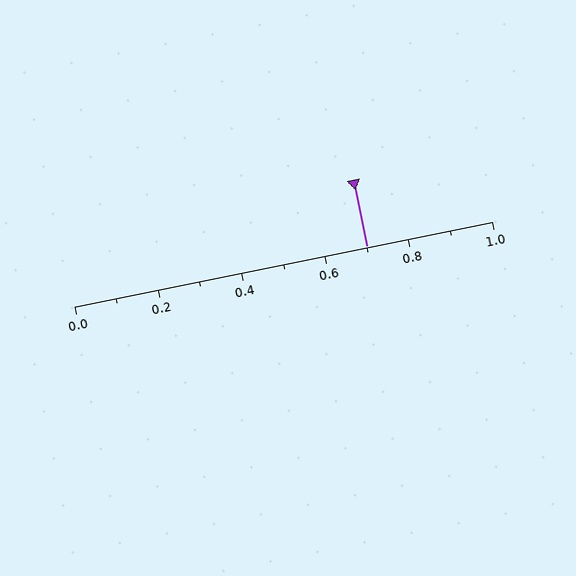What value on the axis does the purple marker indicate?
The marker indicates approximately 0.7.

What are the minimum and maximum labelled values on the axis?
The axis runs from 0.0 to 1.0.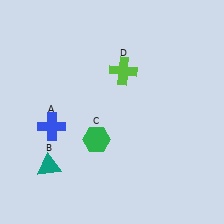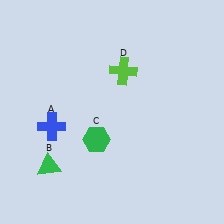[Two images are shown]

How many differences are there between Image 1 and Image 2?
There is 1 difference between the two images.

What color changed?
The triangle (B) changed from teal in Image 1 to green in Image 2.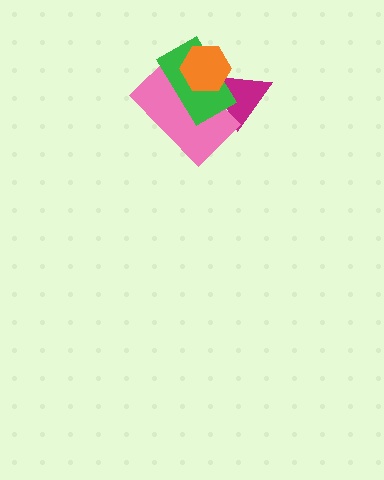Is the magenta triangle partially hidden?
Yes, it is partially covered by another shape.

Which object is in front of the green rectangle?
The orange hexagon is in front of the green rectangle.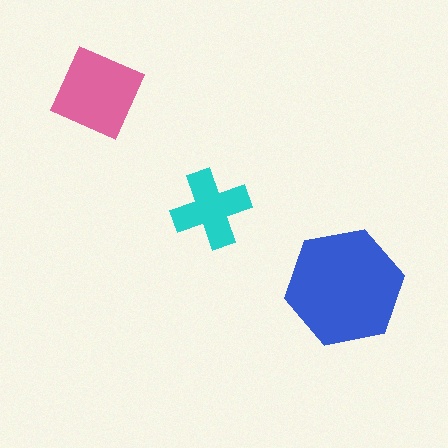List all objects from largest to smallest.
The blue hexagon, the pink square, the cyan cross.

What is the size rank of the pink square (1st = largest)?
2nd.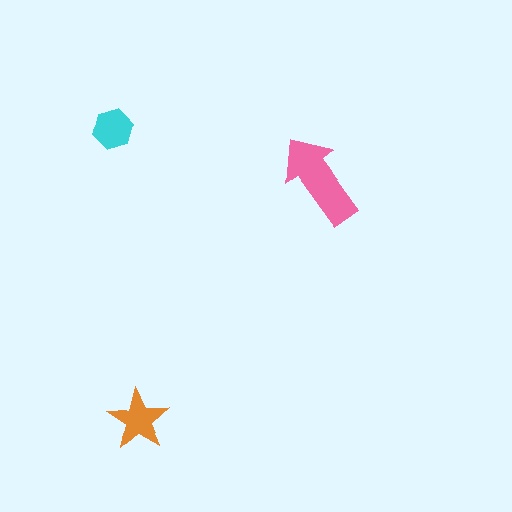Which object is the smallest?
The cyan hexagon.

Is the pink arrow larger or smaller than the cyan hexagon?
Larger.